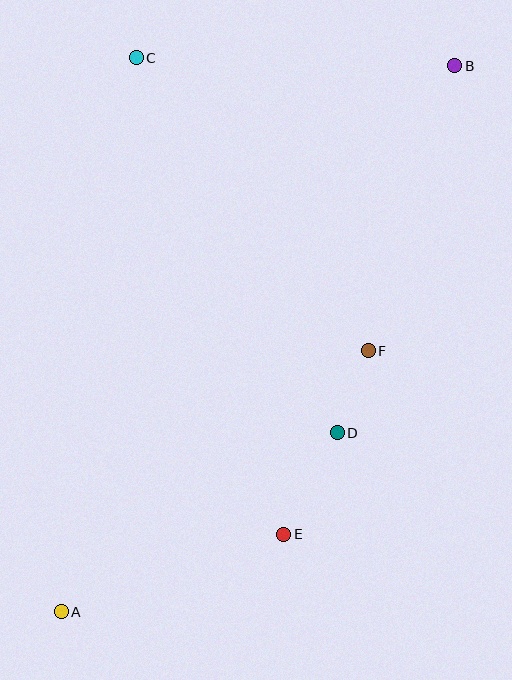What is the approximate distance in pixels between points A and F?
The distance between A and F is approximately 403 pixels.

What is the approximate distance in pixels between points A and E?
The distance between A and E is approximately 236 pixels.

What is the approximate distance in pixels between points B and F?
The distance between B and F is approximately 298 pixels.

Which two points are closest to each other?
Points D and F are closest to each other.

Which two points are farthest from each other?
Points A and B are farthest from each other.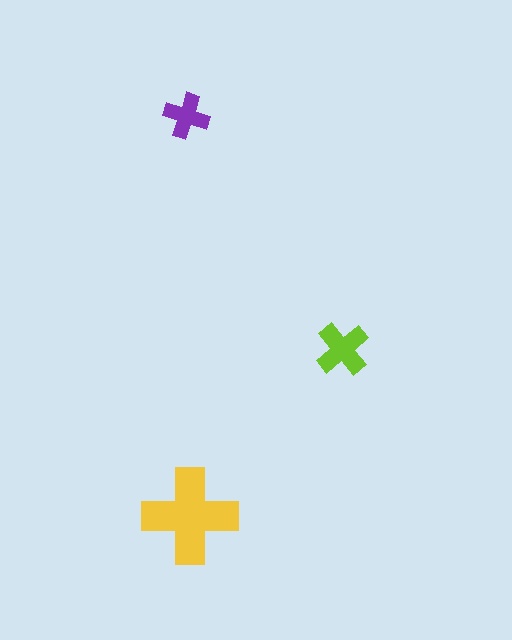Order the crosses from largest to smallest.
the yellow one, the lime one, the purple one.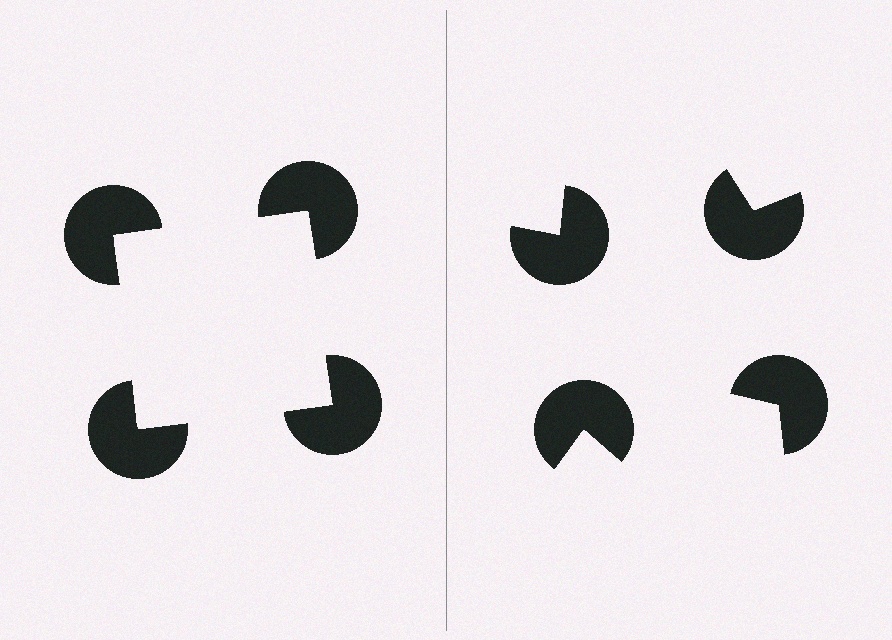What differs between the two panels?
The pac-man discs are positioned identically on both sides; only the wedge orientations differ. On the left they align to a square; on the right they are misaligned.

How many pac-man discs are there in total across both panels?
8 — 4 on each side.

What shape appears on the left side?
An illusory square.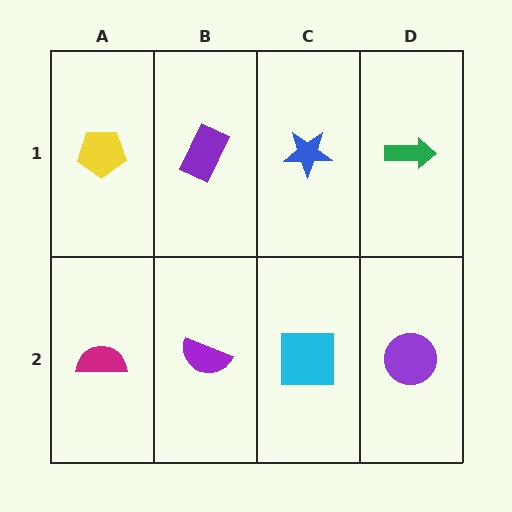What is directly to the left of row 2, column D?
A cyan square.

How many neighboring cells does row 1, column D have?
2.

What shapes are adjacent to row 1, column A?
A magenta semicircle (row 2, column A), a purple rectangle (row 1, column B).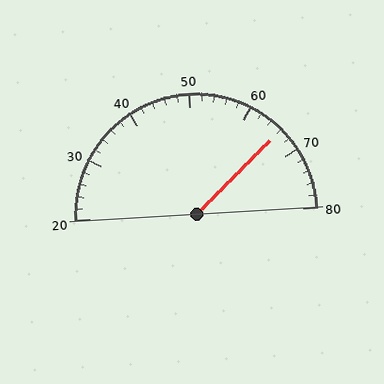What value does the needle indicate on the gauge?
The needle indicates approximately 66.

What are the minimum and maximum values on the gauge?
The gauge ranges from 20 to 80.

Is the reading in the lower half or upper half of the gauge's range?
The reading is in the upper half of the range (20 to 80).